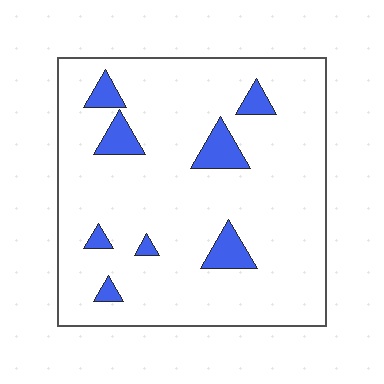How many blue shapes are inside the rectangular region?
8.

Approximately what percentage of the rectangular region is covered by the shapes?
Approximately 10%.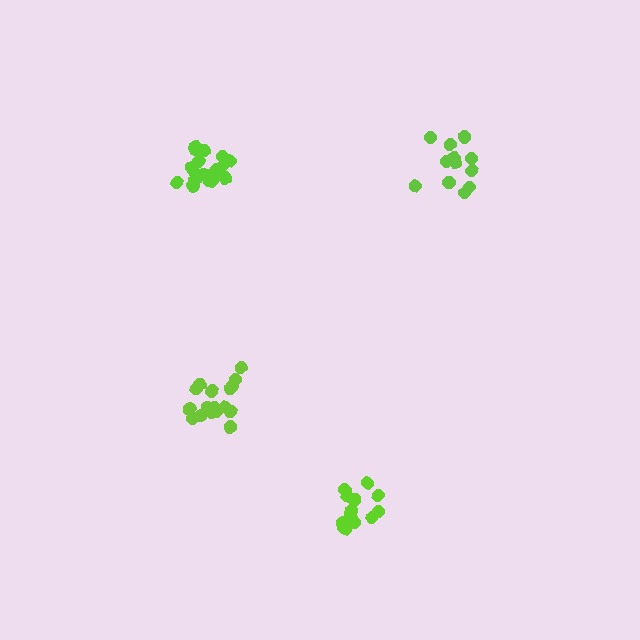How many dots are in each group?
Group 1: 13 dots, Group 2: 18 dots, Group 3: 13 dots, Group 4: 19 dots (63 total).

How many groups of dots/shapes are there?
There are 4 groups.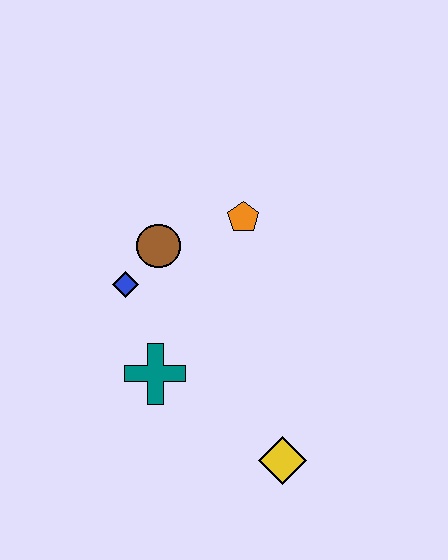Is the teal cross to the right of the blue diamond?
Yes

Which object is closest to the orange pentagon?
The brown circle is closest to the orange pentagon.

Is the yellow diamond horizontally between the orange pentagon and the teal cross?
No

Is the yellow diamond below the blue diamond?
Yes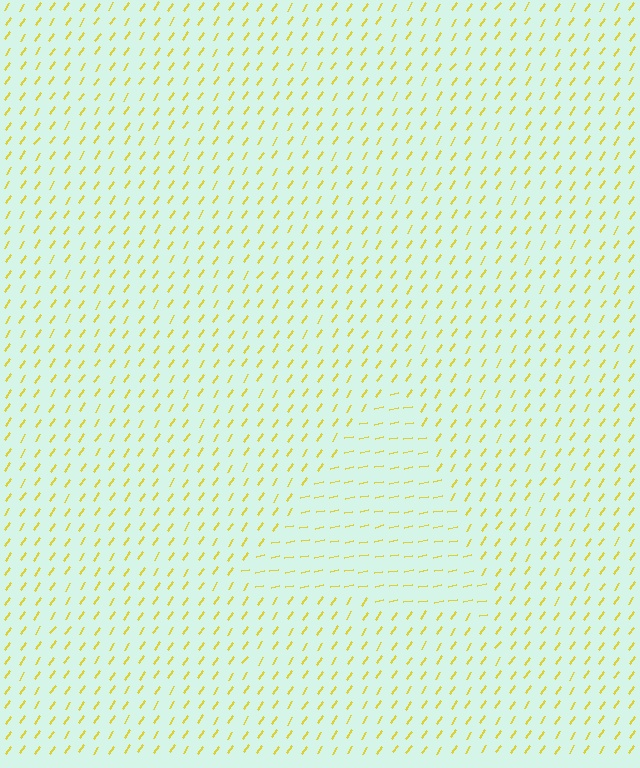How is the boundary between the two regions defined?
The boundary is defined purely by a change in line orientation (approximately 45 degrees difference). All lines are the same color and thickness.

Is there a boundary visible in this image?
Yes, there is a texture boundary formed by a change in line orientation.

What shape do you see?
I see a triangle.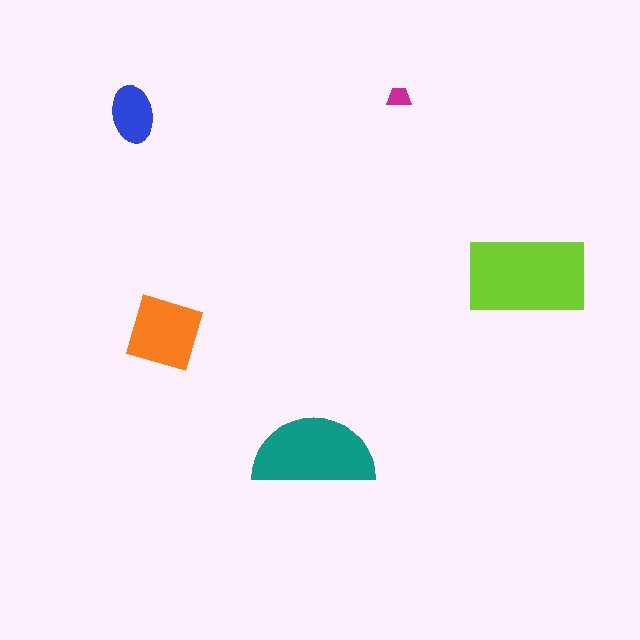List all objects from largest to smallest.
The lime rectangle, the teal semicircle, the orange square, the blue ellipse, the magenta trapezoid.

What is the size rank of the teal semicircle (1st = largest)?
2nd.